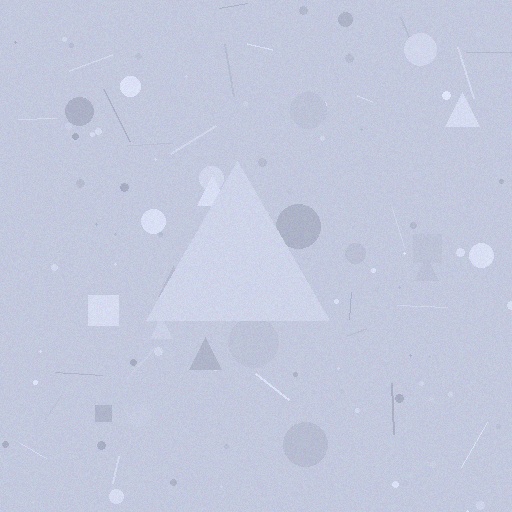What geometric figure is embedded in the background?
A triangle is embedded in the background.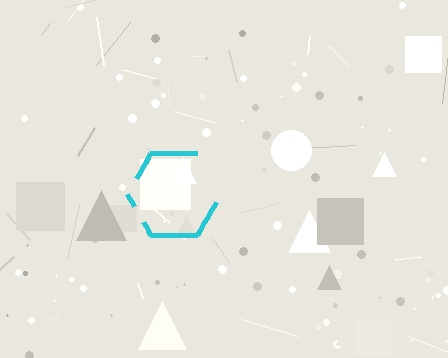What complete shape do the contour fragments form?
The contour fragments form a hexagon.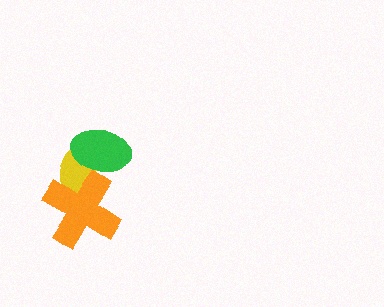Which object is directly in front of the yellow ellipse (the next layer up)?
The orange cross is directly in front of the yellow ellipse.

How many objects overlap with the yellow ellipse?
2 objects overlap with the yellow ellipse.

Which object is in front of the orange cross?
The green ellipse is in front of the orange cross.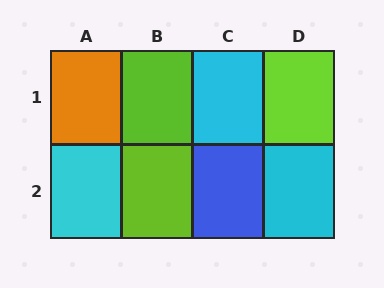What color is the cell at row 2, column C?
Blue.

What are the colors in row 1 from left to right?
Orange, lime, cyan, lime.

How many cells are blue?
1 cell is blue.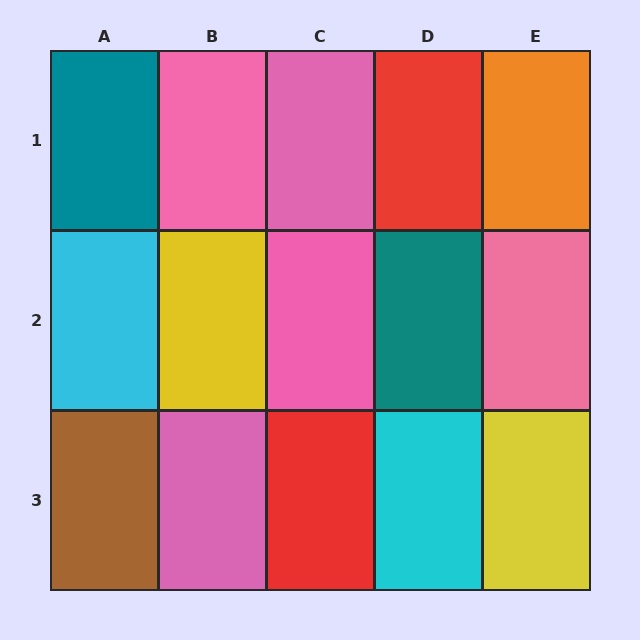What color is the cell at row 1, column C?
Pink.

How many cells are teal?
2 cells are teal.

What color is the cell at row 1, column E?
Orange.